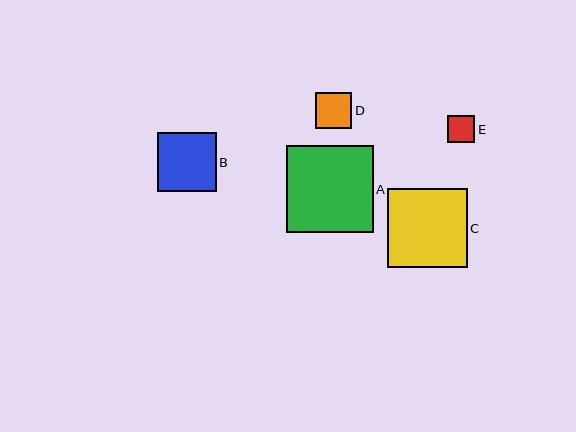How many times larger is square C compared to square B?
Square C is approximately 1.3 times the size of square B.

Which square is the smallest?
Square E is the smallest with a size of approximately 27 pixels.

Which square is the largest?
Square A is the largest with a size of approximately 87 pixels.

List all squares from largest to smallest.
From largest to smallest: A, C, B, D, E.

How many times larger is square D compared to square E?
Square D is approximately 1.3 times the size of square E.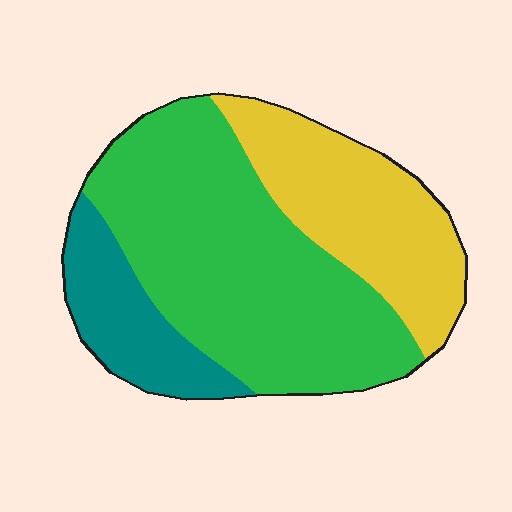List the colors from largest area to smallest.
From largest to smallest: green, yellow, teal.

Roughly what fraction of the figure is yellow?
Yellow covers about 30% of the figure.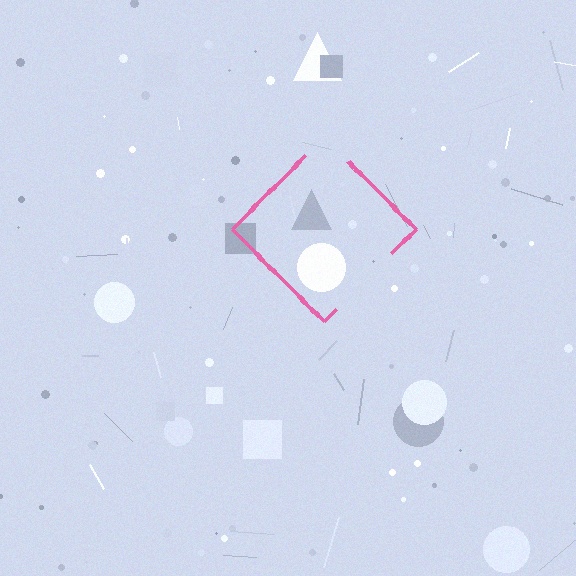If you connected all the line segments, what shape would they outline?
They would outline a diamond.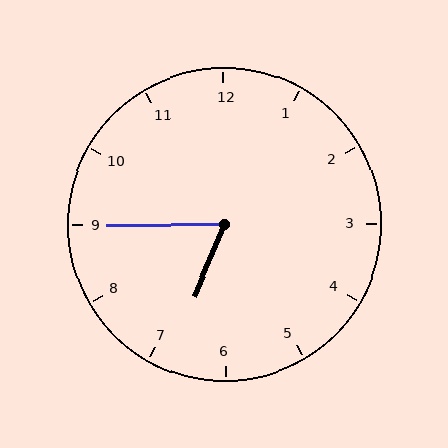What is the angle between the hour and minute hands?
Approximately 68 degrees.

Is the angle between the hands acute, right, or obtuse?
It is acute.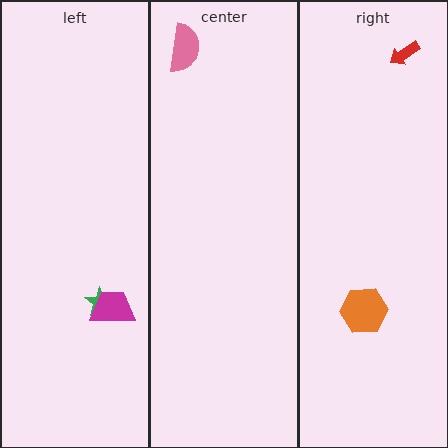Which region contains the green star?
The left region.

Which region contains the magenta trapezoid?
The left region.